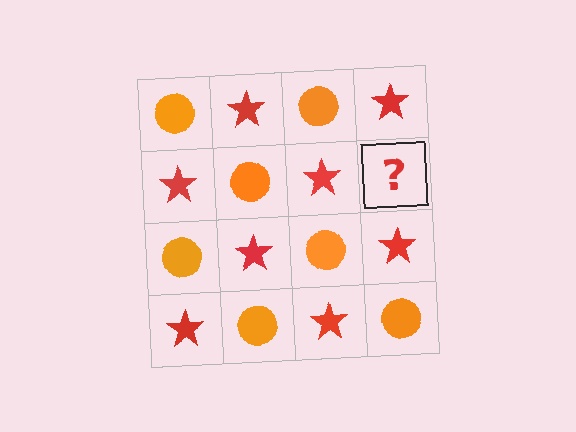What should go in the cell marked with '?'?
The missing cell should contain an orange circle.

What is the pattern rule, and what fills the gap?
The rule is that it alternates orange circle and red star in a checkerboard pattern. The gap should be filled with an orange circle.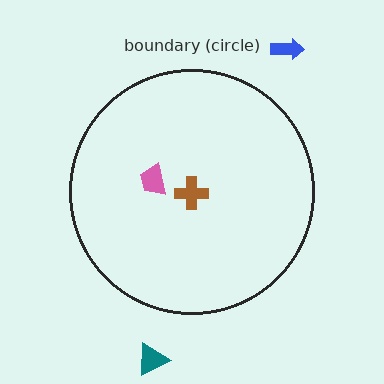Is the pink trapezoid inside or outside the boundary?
Inside.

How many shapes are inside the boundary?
2 inside, 2 outside.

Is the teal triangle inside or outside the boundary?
Outside.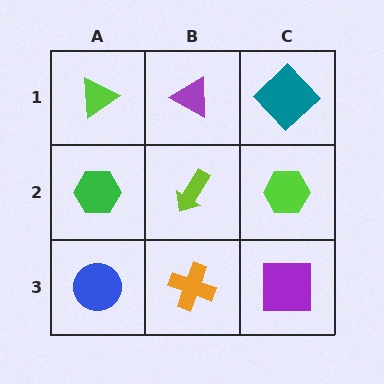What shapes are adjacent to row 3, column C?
A lime hexagon (row 2, column C), an orange cross (row 3, column B).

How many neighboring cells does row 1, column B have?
3.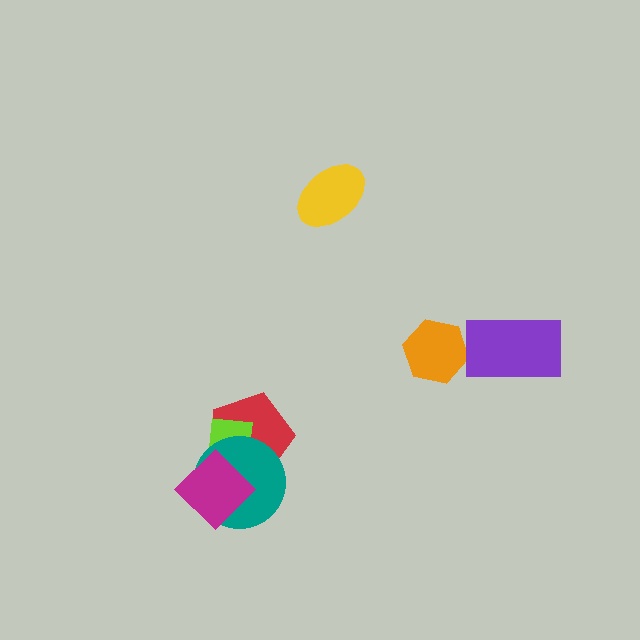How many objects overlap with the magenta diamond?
3 objects overlap with the magenta diamond.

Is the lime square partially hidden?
Yes, it is partially covered by another shape.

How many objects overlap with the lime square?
3 objects overlap with the lime square.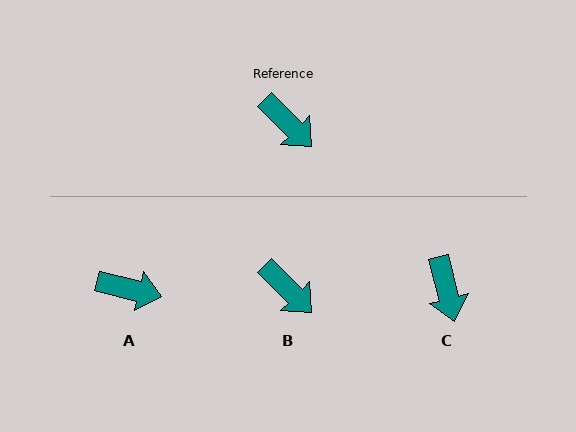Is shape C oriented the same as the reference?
No, it is off by about 31 degrees.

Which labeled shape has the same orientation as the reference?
B.